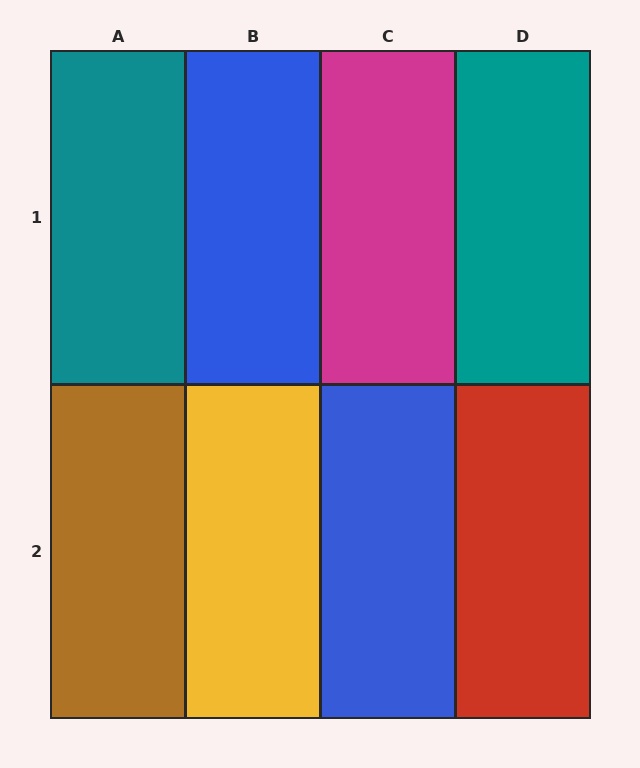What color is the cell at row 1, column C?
Magenta.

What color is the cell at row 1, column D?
Teal.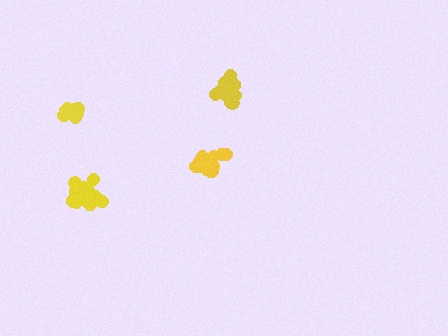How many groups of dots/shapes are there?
There are 4 groups.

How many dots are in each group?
Group 1: 16 dots, Group 2: 15 dots, Group 3: 11 dots, Group 4: 13 dots (55 total).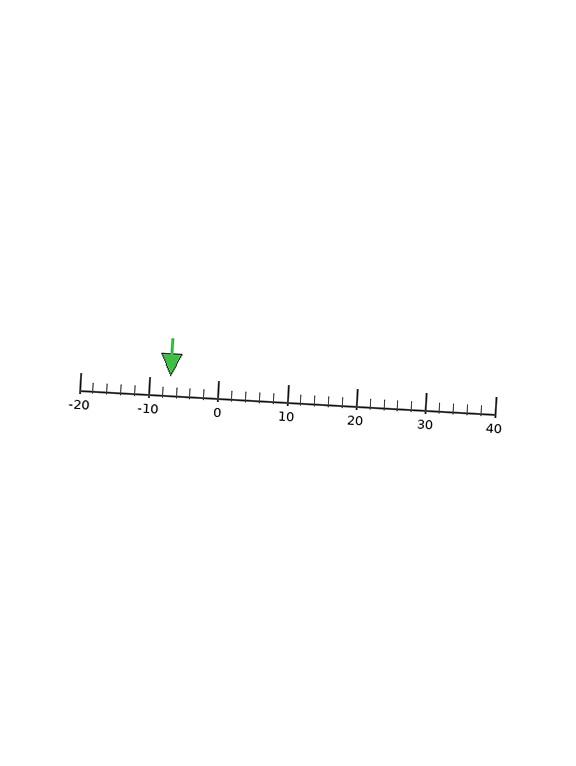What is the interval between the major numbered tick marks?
The major tick marks are spaced 10 units apart.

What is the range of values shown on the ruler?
The ruler shows values from -20 to 40.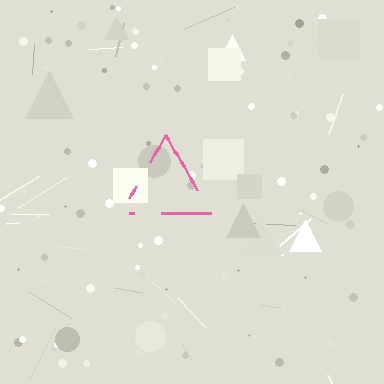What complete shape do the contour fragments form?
The contour fragments form a triangle.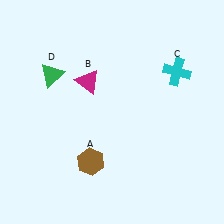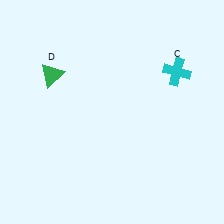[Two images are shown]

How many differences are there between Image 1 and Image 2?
There are 2 differences between the two images.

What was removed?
The brown hexagon (A), the magenta triangle (B) were removed in Image 2.